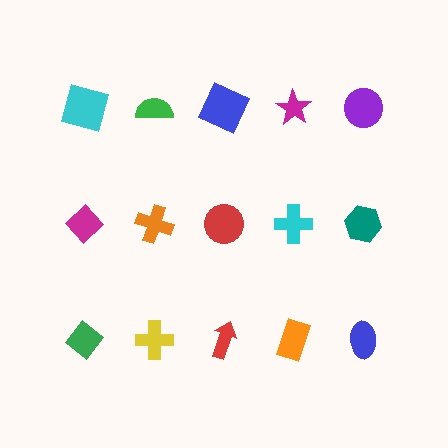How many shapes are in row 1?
5 shapes.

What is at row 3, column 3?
A red arrow.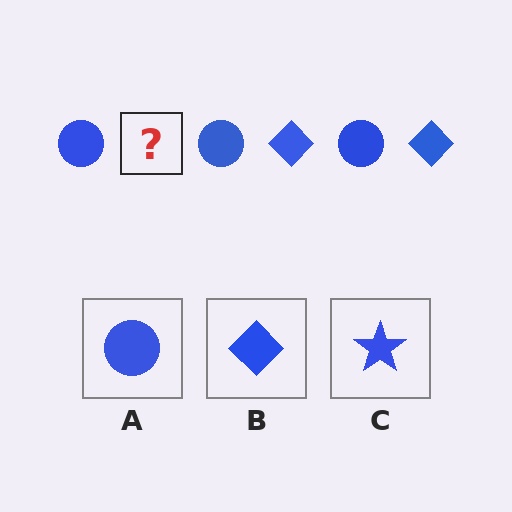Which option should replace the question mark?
Option B.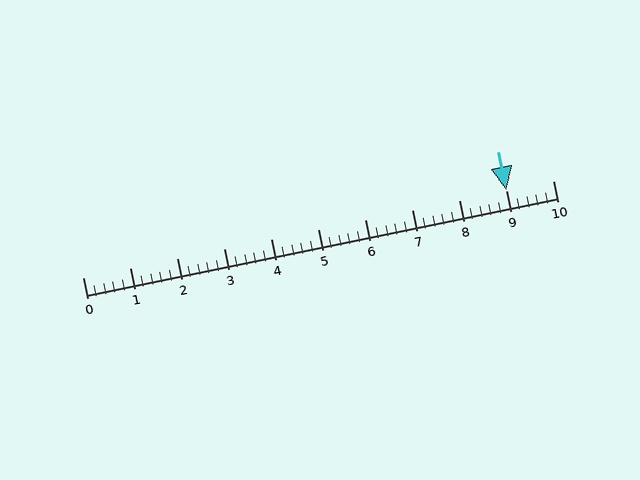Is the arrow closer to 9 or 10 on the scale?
The arrow is closer to 9.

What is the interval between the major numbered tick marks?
The major tick marks are spaced 1 units apart.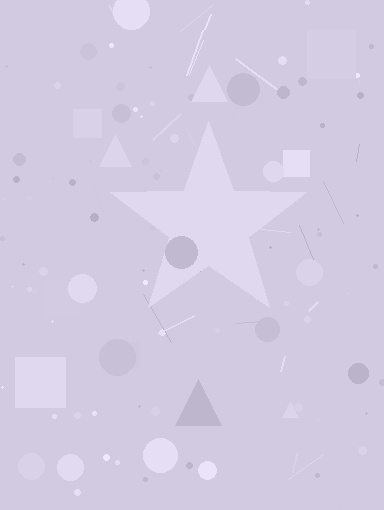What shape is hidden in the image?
A star is hidden in the image.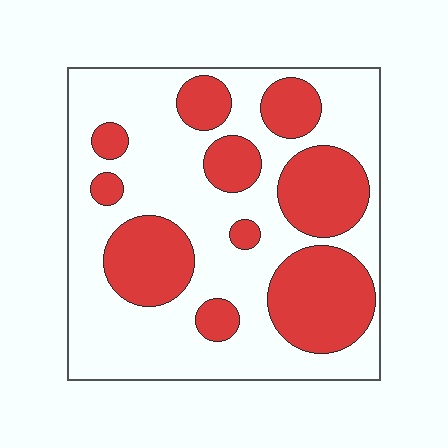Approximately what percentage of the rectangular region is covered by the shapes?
Approximately 35%.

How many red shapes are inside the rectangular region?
10.